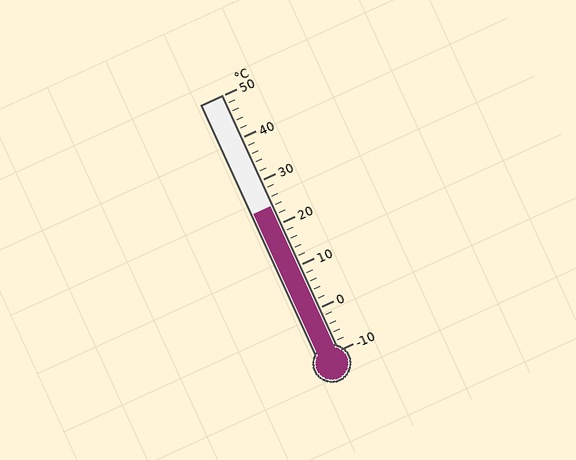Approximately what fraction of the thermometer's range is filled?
The thermometer is filled to approximately 55% of its range.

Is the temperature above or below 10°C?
The temperature is above 10°C.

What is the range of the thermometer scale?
The thermometer scale ranges from -10°C to 50°C.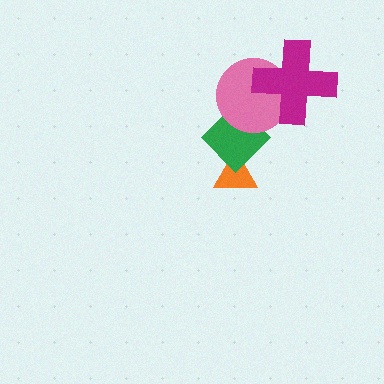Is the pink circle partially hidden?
Yes, it is partially covered by another shape.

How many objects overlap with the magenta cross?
1 object overlaps with the magenta cross.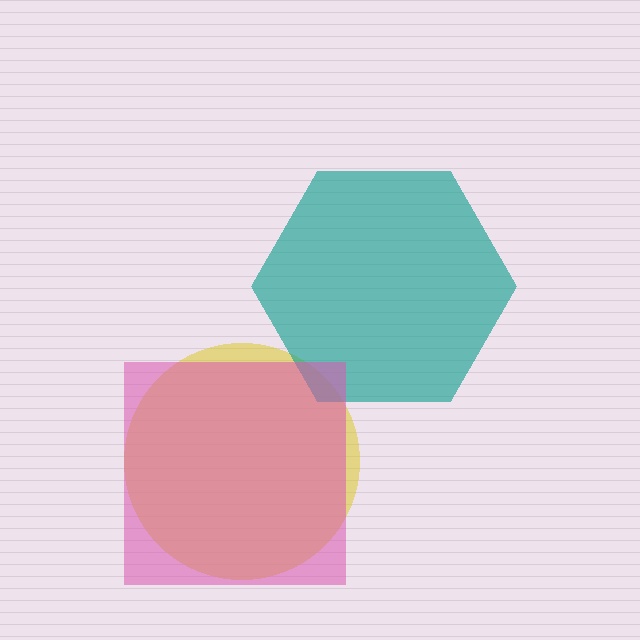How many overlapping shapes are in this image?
There are 3 overlapping shapes in the image.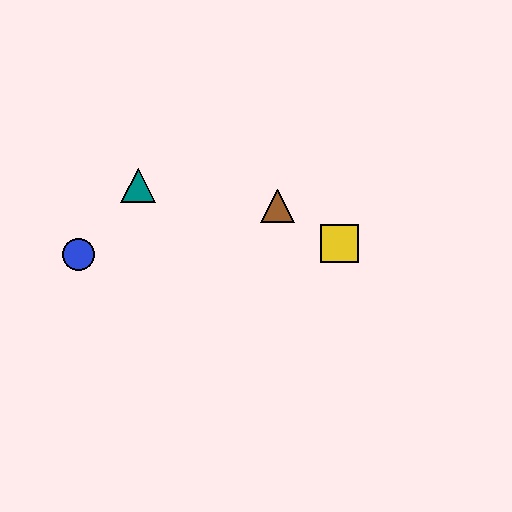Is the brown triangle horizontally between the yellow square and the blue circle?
Yes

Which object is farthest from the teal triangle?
The yellow square is farthest from the teal triangle.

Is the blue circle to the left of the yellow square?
Yes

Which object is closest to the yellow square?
The brown triangle is closest to the yellow square.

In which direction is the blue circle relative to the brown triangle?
The blue circle is to the left of the brown triangle.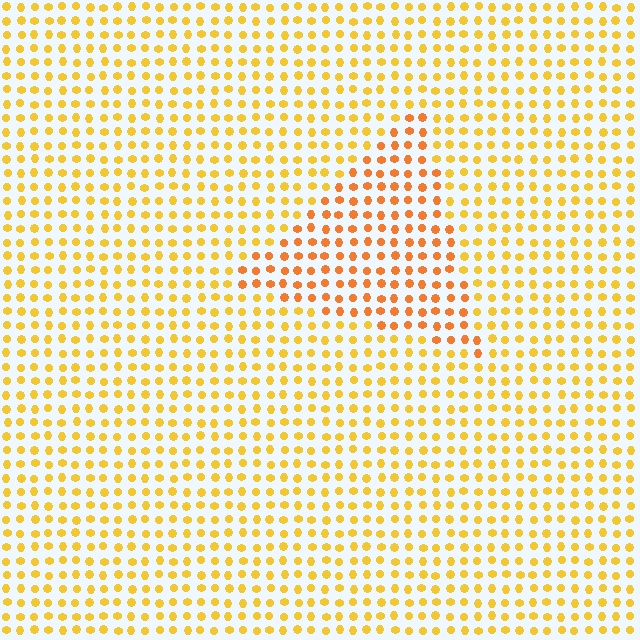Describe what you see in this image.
The image is filled with small yellow elements in a uniform arrangement. A triangle-shaped region is visible where the elements are tinted to a slightly different hue, forming a subtle color boundary.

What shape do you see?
I see a triangle.